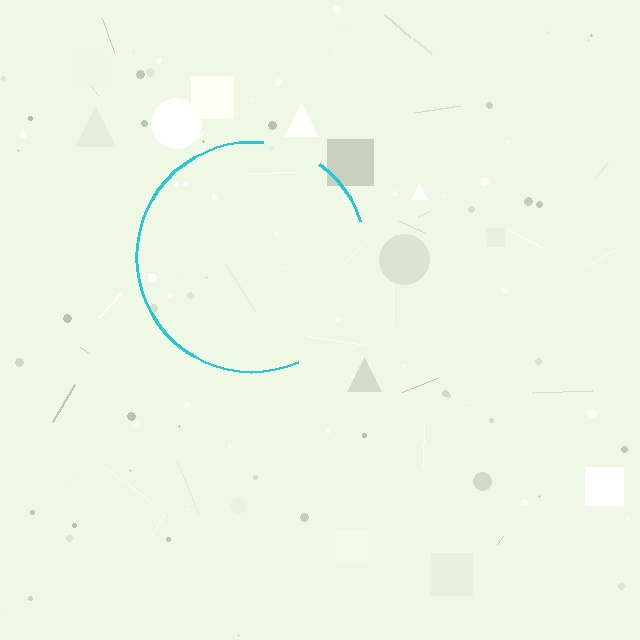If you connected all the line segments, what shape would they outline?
They would outline a circle.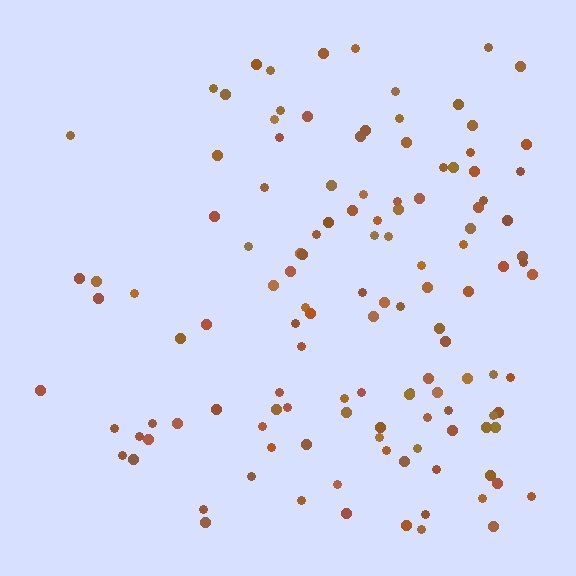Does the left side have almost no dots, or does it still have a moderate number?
Still a moderate number, just noticeably fewer than the right.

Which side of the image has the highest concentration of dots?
The right.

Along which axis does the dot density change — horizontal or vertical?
Horizontal.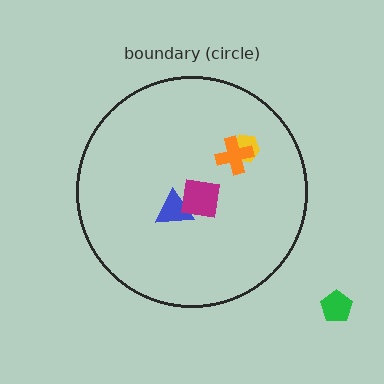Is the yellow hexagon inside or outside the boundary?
Inside.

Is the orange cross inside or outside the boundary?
Inside.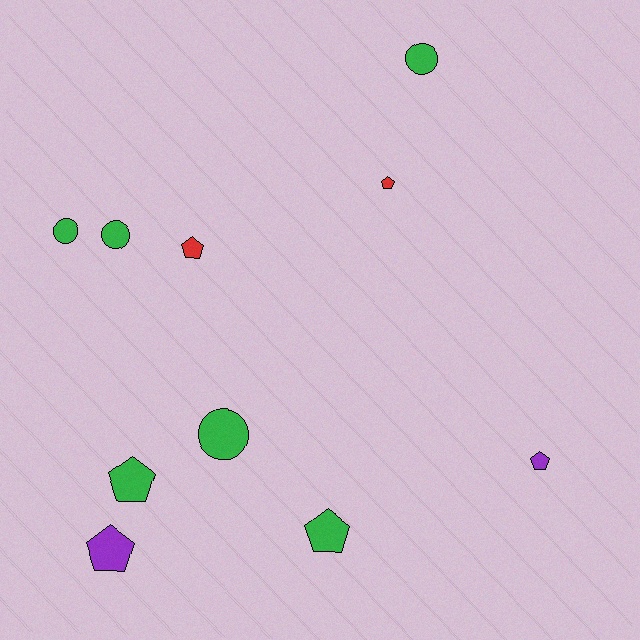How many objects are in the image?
There are 10 objects.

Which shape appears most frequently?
Pentagon, with 6 objects.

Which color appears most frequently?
Green, with 6 objects.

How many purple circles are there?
There are no purple circles.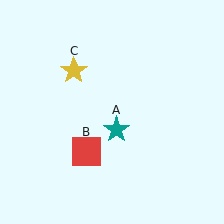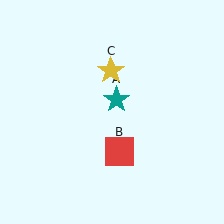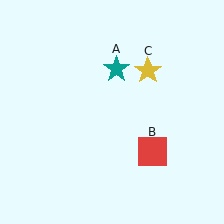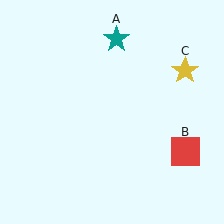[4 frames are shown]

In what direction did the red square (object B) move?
The red square (object B) moved right.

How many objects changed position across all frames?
3 objects changed position: teal star (object A), red square (object B), yellow star (object C).